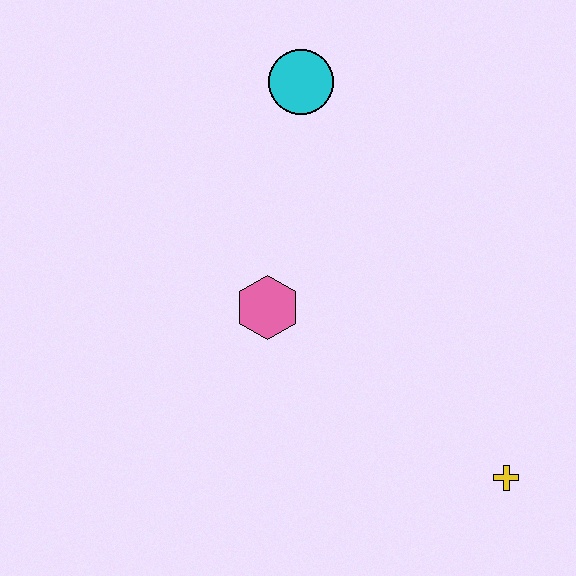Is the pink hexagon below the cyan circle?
Yes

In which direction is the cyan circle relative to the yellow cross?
The cyan circle is above the yellow cross.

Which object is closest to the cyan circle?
The pink hexagon is closest to the cyan circle.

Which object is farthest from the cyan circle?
The yellow cross is farthest from the cyan circle.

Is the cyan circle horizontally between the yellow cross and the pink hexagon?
Yes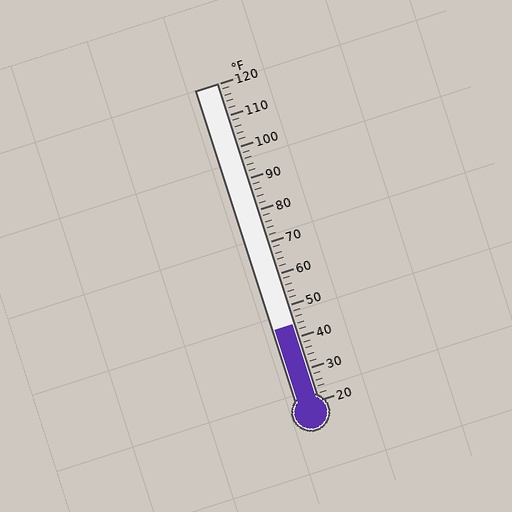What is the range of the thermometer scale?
The thermometer scale ranges from 20°F to 120°F.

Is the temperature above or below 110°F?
The temperature is below 110°F.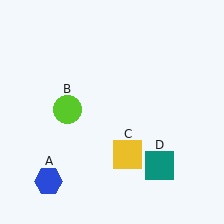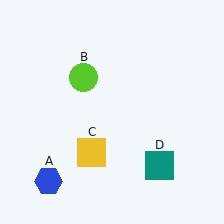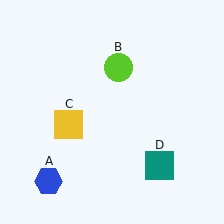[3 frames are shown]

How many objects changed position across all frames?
2 objects changed position: lime circle (object B), yellow square (object C).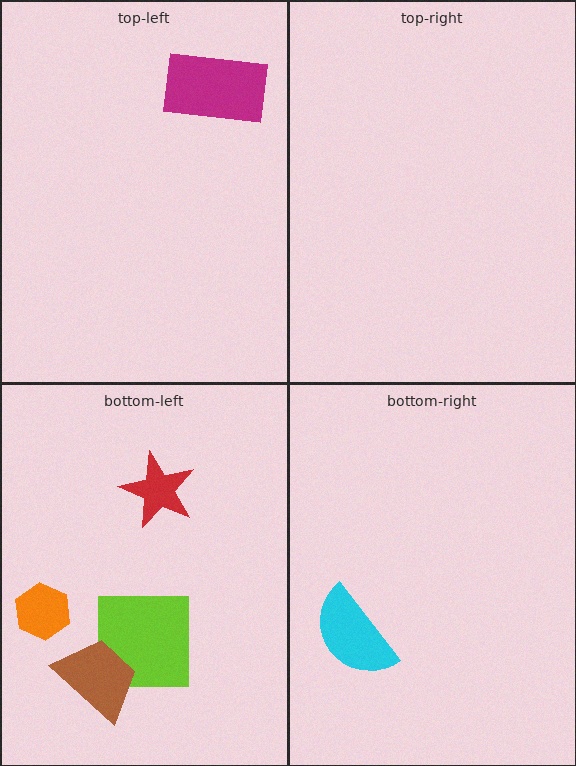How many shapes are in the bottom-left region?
4.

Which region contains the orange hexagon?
The bottom-left region.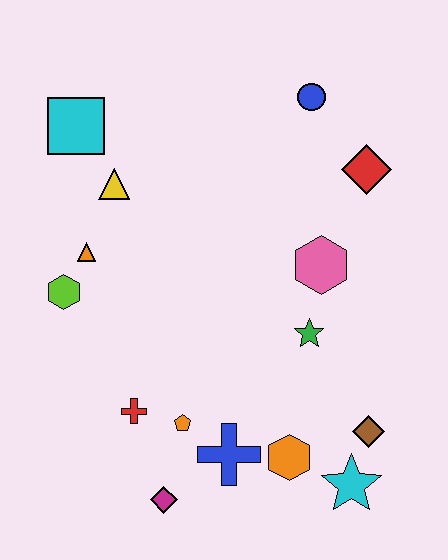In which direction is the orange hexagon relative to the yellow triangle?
The orange hexagon is below the yellow triangle.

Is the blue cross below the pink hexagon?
Yes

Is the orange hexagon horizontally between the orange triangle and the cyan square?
No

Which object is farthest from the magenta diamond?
The blue circle is farthest from the magenta diamond.